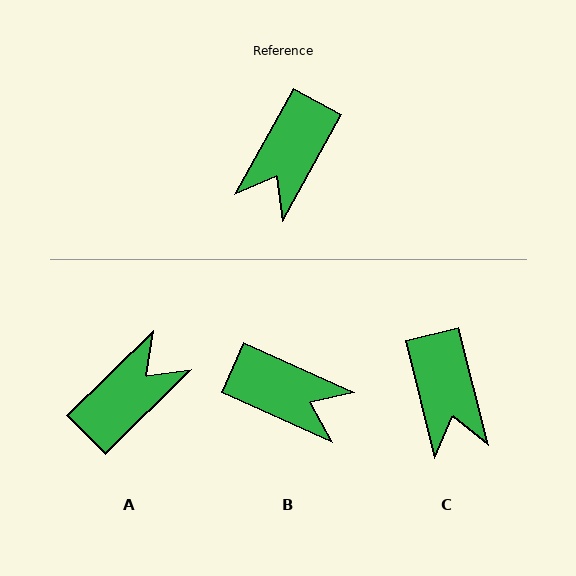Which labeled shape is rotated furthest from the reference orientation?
A, about 163 degrees away.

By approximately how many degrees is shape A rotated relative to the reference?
Approximately 163 degrees counter-clockwise.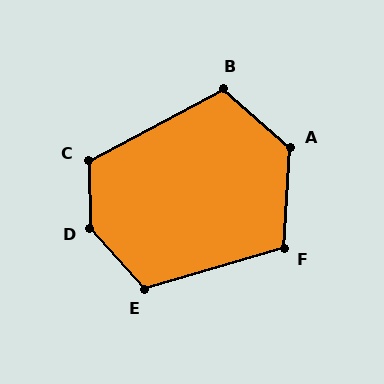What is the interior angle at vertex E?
Approximately 115 degrees (obtuse).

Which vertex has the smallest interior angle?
F, at approximately 110 degrees.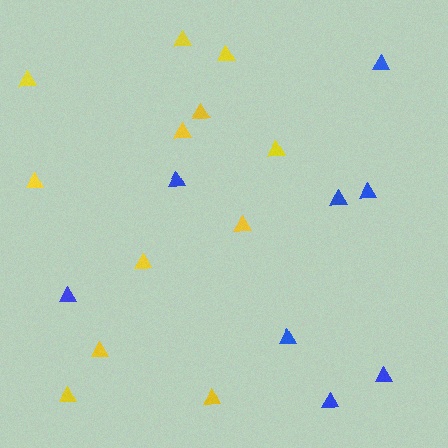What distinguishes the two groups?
There are 2 groups: one group of blue triangles (8) and one group of yellow triangles (12).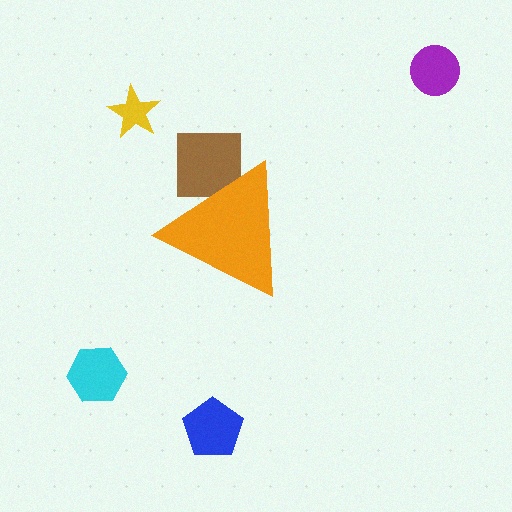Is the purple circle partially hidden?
No, the purple circle is fully visible.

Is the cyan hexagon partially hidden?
No, the cyan hexagon is fully visible.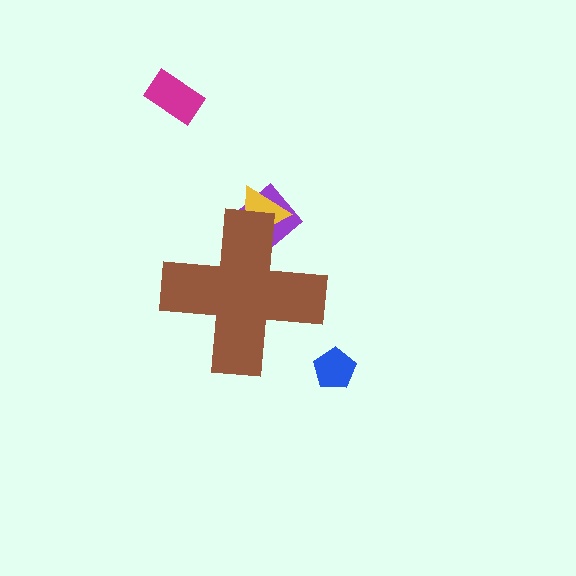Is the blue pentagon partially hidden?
No, the blue pentagon is fully visible.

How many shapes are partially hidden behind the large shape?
2 shapes are partially hidden.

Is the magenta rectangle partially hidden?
No, the magenta rectangle is fully visible.